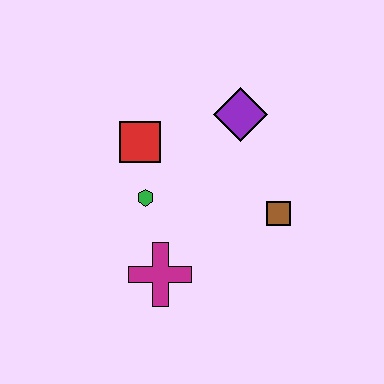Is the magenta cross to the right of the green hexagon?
Yes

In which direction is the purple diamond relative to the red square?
The purple diamond is to the right of the red square.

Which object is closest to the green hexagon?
The red square is closest to the green hexagon.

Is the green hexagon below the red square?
Yes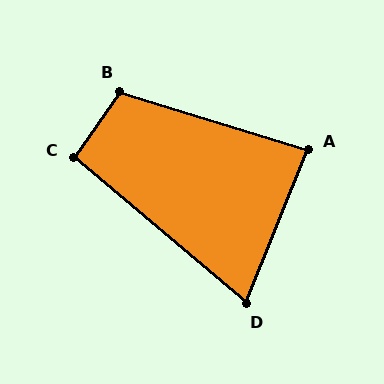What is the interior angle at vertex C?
Approximately 95 degrees (approximately right).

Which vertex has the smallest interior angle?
D, at approximately 72 degrees.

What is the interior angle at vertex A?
Approximately 85 degrees (approximately right).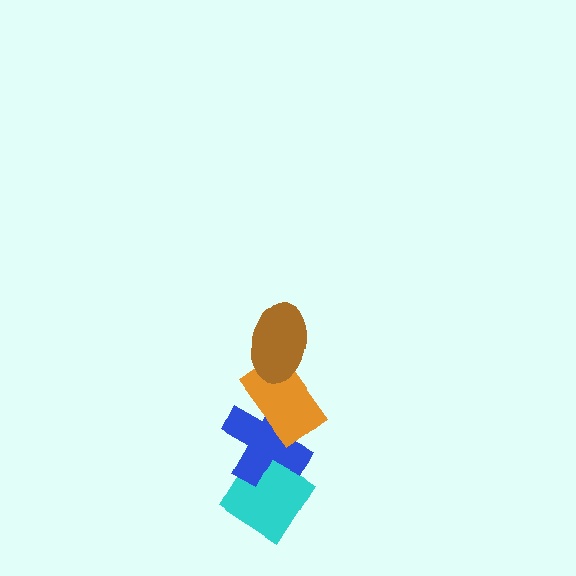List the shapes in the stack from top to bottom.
From top to bottom: the brown ellipse, the orange rectangle, the blue cross, the cyan diamond.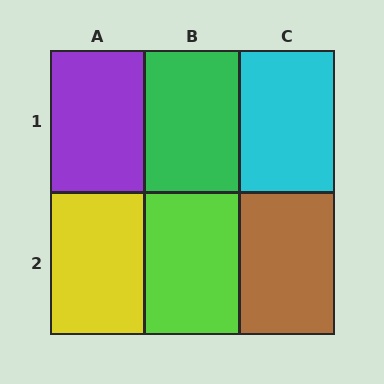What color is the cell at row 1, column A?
Purple.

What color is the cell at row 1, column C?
Cyan.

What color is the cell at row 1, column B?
Green.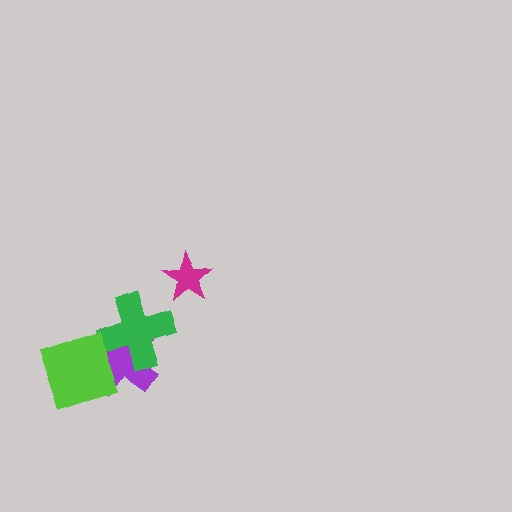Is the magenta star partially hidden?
No, no other shape covers it.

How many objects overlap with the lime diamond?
2 objects overlap with the lime diamond.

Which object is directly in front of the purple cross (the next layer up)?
The green cross is directly in front of the purple cross.